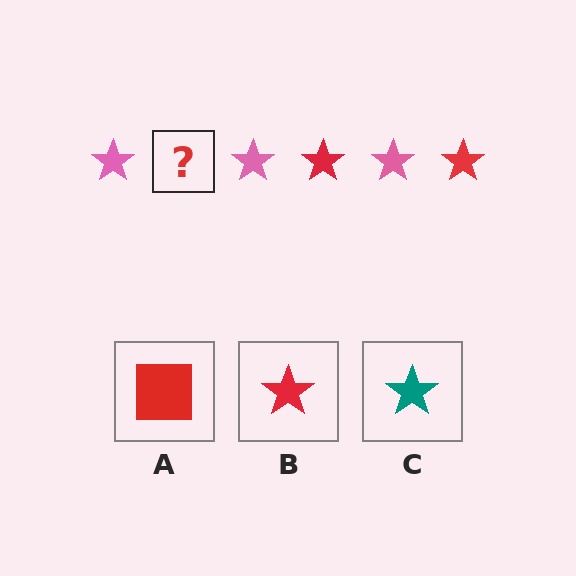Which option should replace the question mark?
Option B.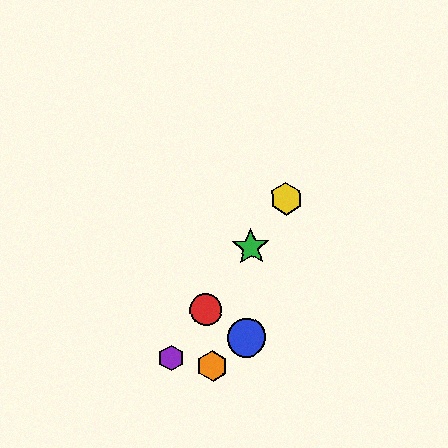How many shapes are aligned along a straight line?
4 shapes (the red circle, the green star, the yellow hexagon, the purple hexagon) are aligned along a straight line.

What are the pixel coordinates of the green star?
The green star is at (251, 247).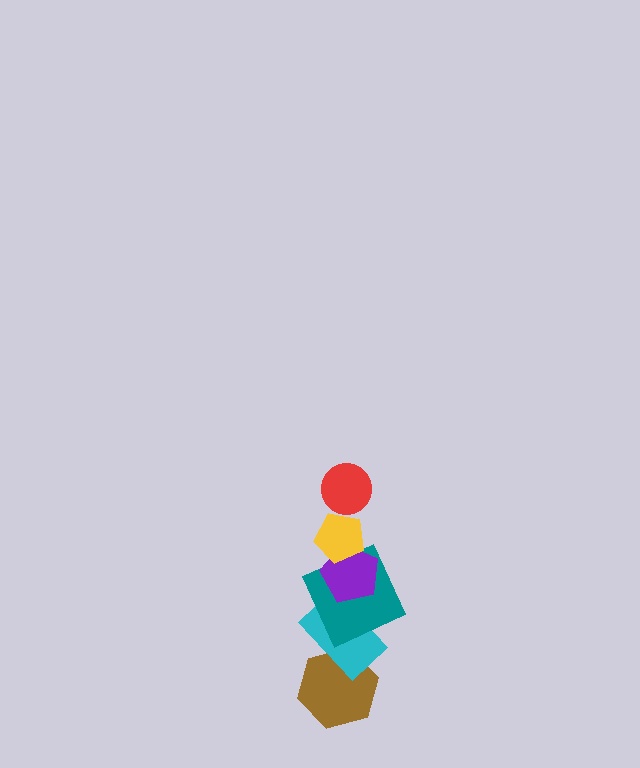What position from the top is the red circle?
The red circle is 1st from the top.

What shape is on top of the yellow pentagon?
The red circle is on top of the yellow pentagon.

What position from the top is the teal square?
The teal square is 4th from the top.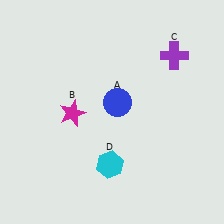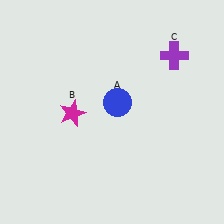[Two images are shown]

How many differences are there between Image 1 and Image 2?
There is 1 difference between the two images.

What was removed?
The cyan hexagon (D) was removed in Image 2.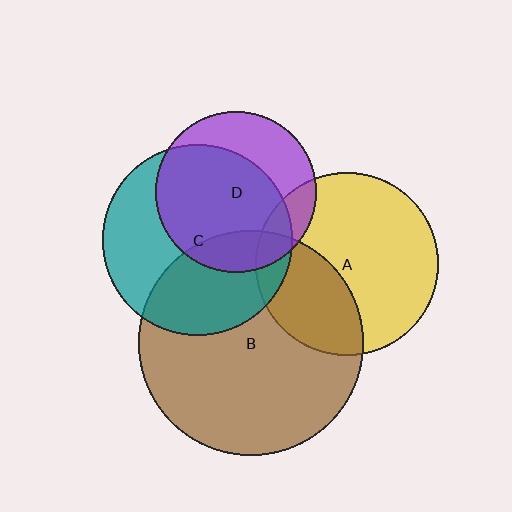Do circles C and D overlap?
Yes.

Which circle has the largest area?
Circle B (brown).